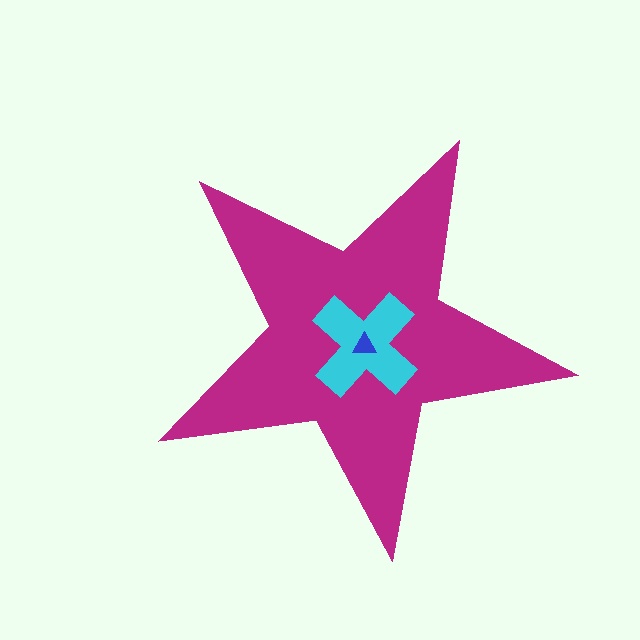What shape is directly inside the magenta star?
The cyan cross.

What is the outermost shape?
The magenta star.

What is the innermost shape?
The blue triangle.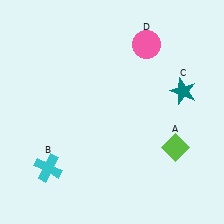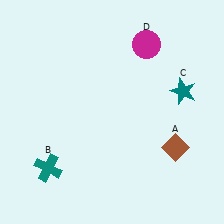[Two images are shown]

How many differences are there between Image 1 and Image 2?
There are 3 differences between the two images.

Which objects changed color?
A changed from lime to brown. B changed from cyan to teal. D changed from pink to magenta.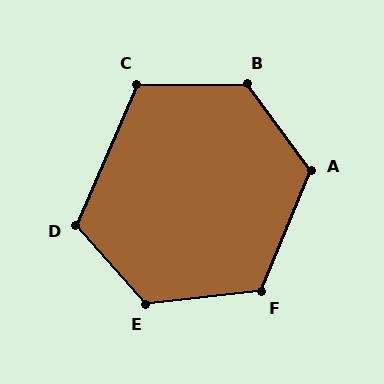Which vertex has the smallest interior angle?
C, at approximately 113 degrees.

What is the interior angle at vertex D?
Approximately 115 degrees (obtuse).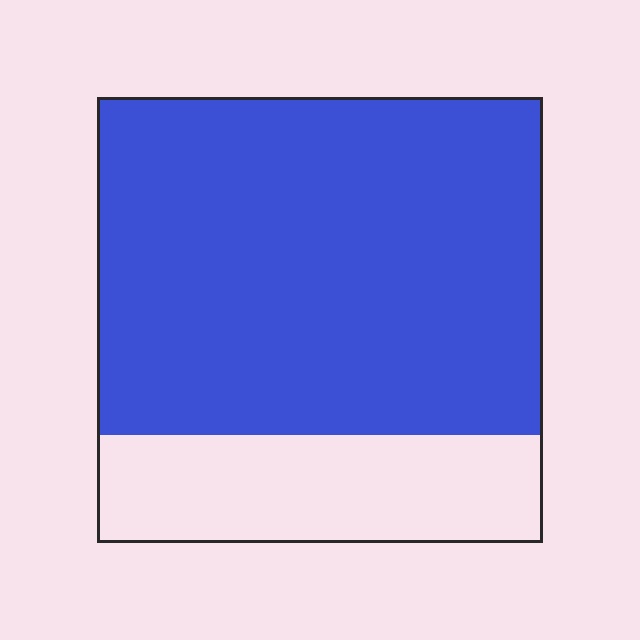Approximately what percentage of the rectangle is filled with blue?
Approximately 75%.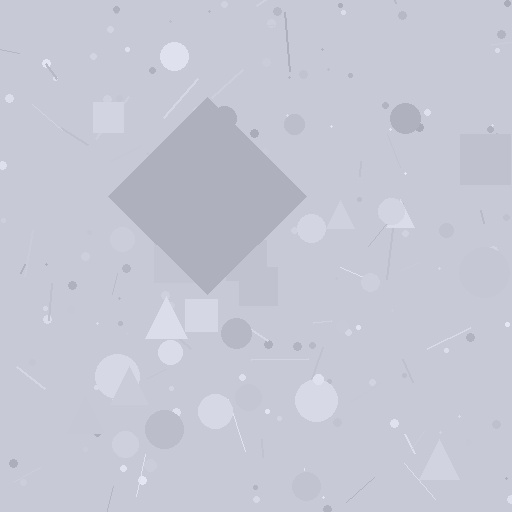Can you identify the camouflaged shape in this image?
The camouflaged shape is a diamond.